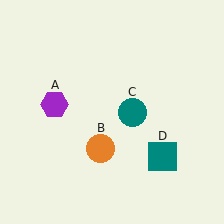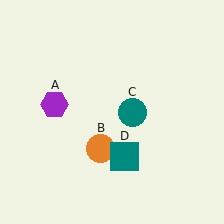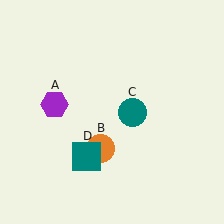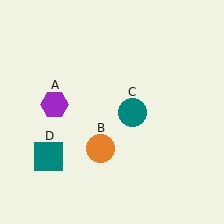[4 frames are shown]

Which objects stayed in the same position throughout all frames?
Purple hexagon (object A) and orange circle (object B) and teal circle (object C) remained stationary.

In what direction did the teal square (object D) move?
The teal square (object D) moved left.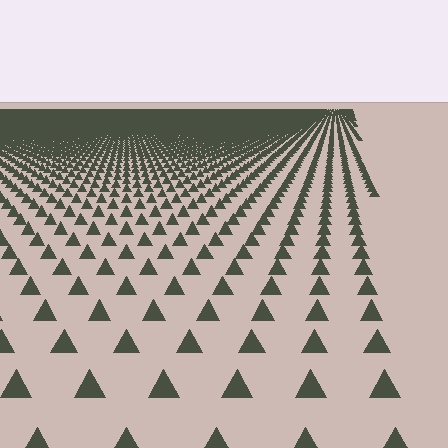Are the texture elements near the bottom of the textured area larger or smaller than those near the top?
Larger. Near the bottom, elements are closer to the viewer and appear at a bigger on-screen size.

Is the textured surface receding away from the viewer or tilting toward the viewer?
The surface is receding away from the viewer. Texture elements get smaller and denser toward the top.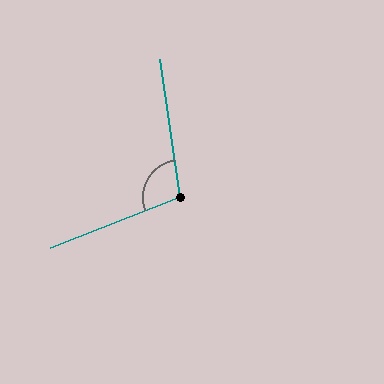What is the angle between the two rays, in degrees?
Approximately 103 degrees.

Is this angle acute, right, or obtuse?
It is obtuse.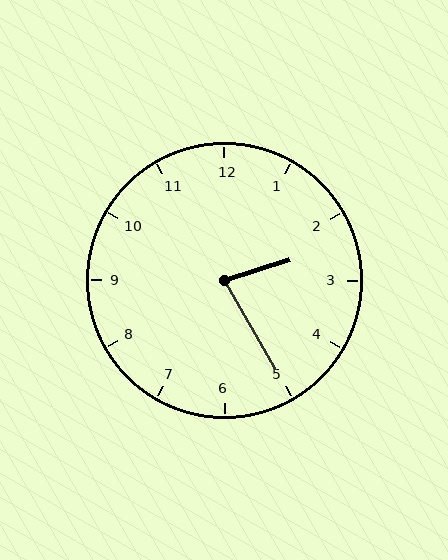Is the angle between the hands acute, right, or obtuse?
It is acute.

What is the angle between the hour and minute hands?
Approximately 78 degrees.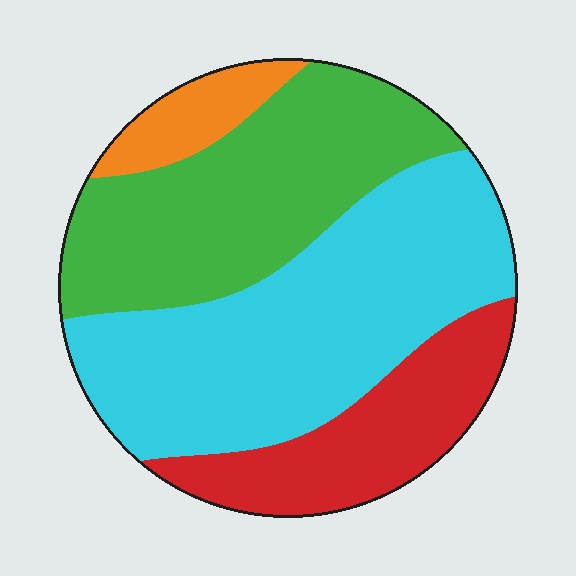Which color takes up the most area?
Cyan, at roughly 40%.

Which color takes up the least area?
Orange, at roughly 5%.